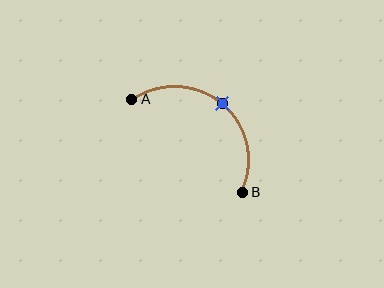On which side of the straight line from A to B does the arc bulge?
The arc bulges above and to the right of the straight line connecting A and B.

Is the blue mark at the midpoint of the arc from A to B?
Yes. The blue mark lies on the arc at equal arc-length from both A and B — it is the arc midpoint.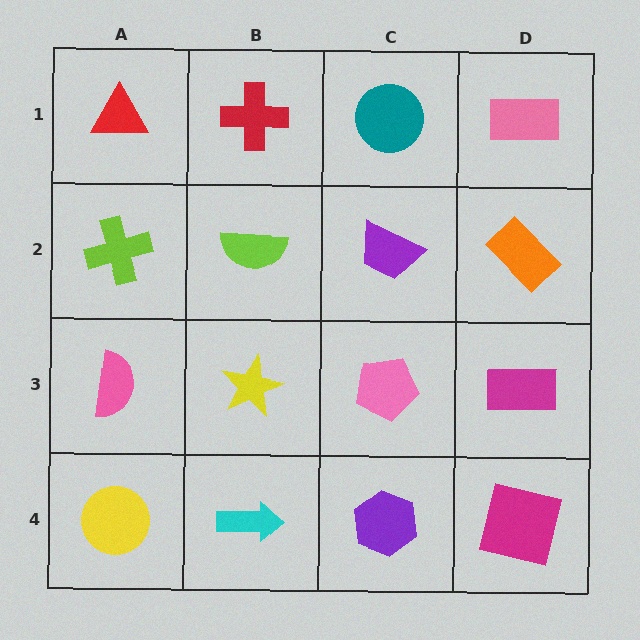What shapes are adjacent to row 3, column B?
A lime semicircle (row 2, column B), a cyan arrow (row 4, column B), a pink semicircle (row 3, column A), a pink pentagon (row 3, column C).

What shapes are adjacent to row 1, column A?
A lime cross (row 2, column A), a red cross (row 1, column B).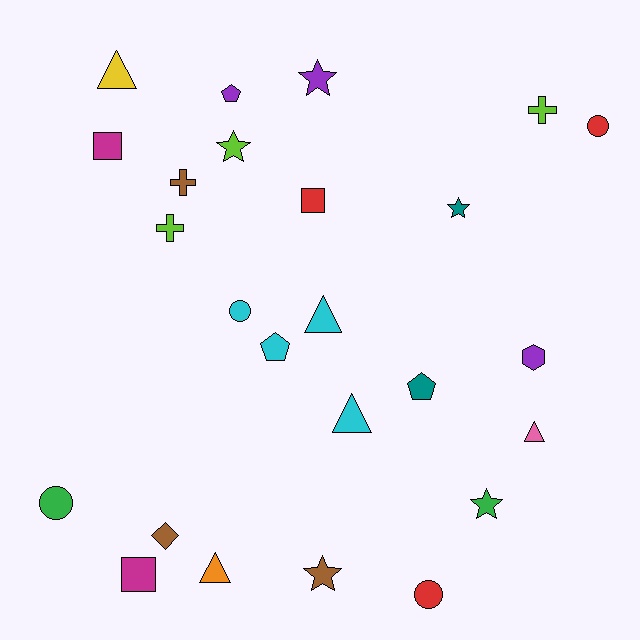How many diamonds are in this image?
There is 1 diamond.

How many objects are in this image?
There are 25 objects.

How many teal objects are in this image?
There are 2 teal objects.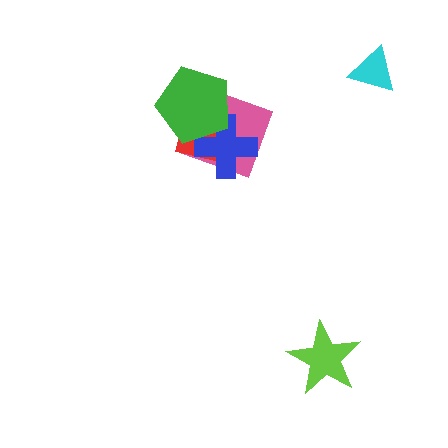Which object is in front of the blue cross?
The green pentagon is in front of the blue cross.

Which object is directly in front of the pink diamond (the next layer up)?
The red square is directly in front of the pink diamond.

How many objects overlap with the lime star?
0 objects overlap with the lime star.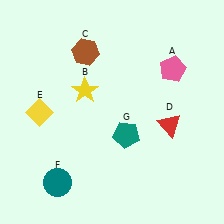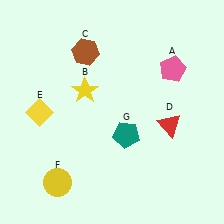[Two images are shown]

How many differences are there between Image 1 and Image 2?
There is 1 difference between the two images.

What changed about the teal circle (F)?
In Image 1, F is teal. In Image 2, it changed to yellow.